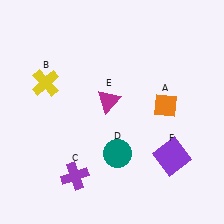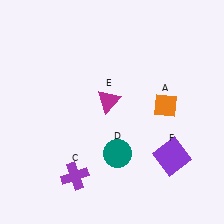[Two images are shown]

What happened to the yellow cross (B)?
The yellow cross (B) was removed in Image 2. It was in the top-left area of Image 1.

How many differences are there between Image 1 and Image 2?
There is 1 difference between the two images.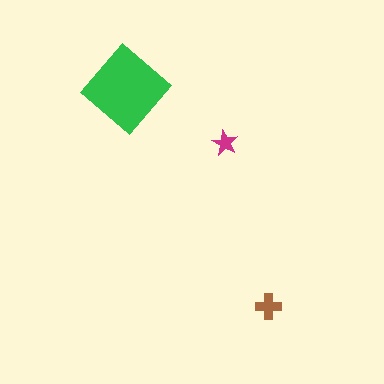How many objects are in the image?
There are 3 objects in the image.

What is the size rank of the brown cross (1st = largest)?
2nd.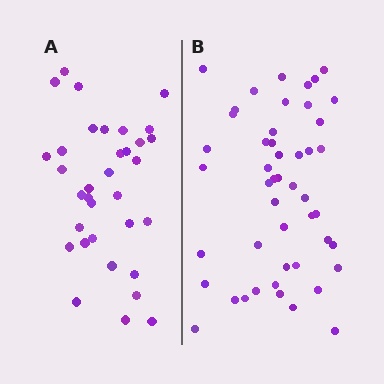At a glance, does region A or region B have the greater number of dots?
Region B (the right region) has more dots.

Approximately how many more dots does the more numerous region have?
Region B has approximately 15 more dots than region A.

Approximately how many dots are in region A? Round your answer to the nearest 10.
About 30 dots. (The exact count is 34, which rounds to 30.)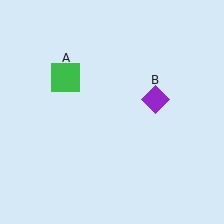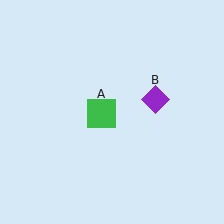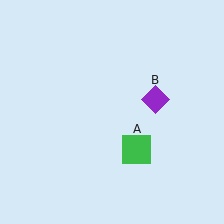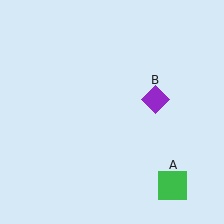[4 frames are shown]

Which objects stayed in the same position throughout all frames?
Purple diamond (object B) remained stationary.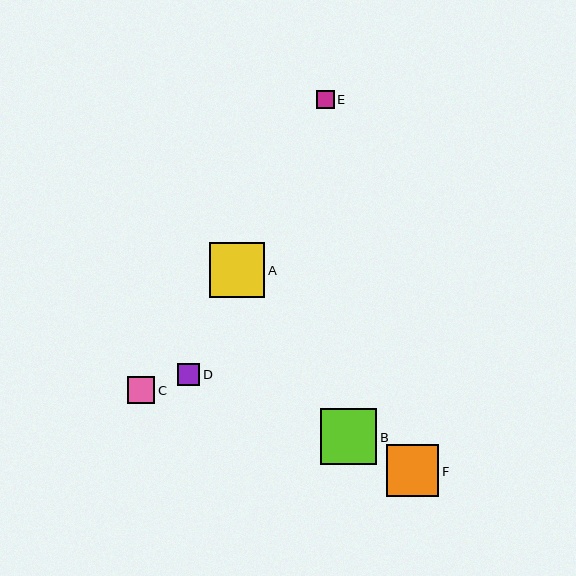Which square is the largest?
Square B is the largest with a size of approximately 56 pixels.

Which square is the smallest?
Square E is the smallest with a size of approximately 18 pixels.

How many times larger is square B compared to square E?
Square B is approximately 3.2 times the size of square E.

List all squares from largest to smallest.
From largest to smallest: B, A, F, C, D, E.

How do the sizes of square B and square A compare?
Square B and square A are approximately the same size.